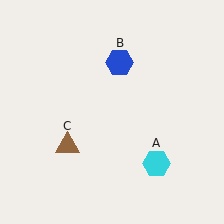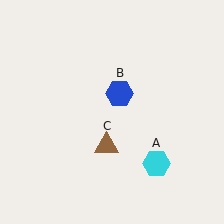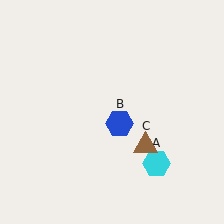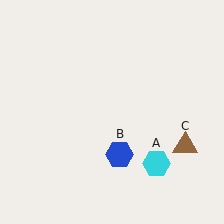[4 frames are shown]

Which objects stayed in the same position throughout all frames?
Cyan hexagon (object A) remained stationary.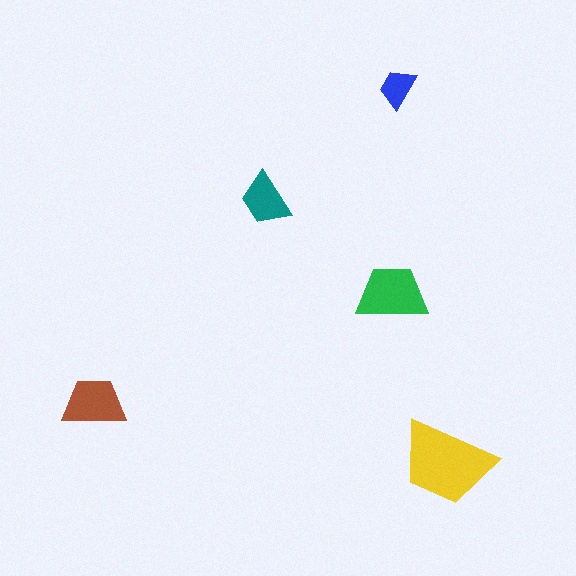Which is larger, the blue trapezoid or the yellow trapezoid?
The yellow one.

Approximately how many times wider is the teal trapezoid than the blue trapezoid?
About 1.5 times wider.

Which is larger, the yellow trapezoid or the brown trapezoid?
The yellow one.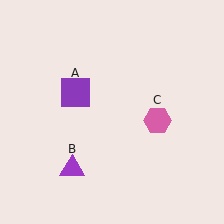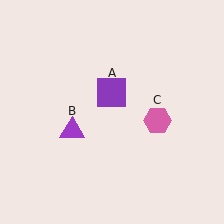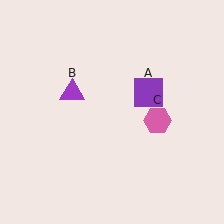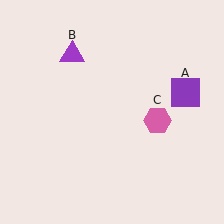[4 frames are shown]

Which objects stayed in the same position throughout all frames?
Pink hexagon (object C) remained stationary.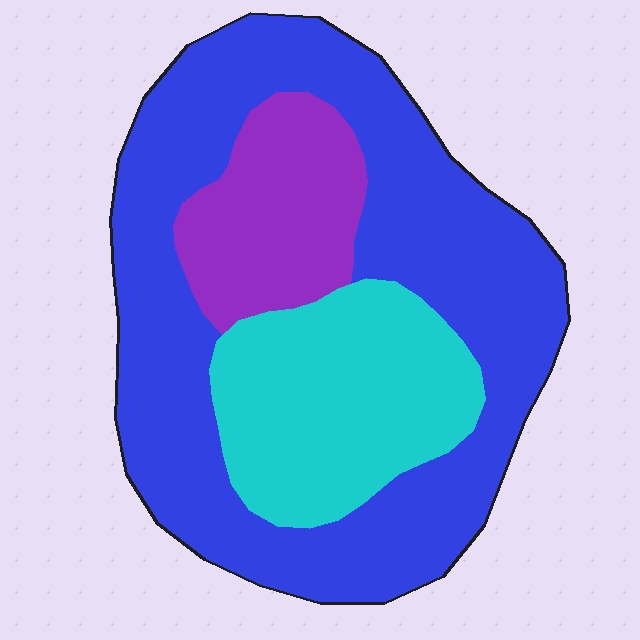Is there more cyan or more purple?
Cyan.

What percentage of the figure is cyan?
Cyan covers 24% of the figure.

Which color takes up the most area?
Blue, at roughly 60%.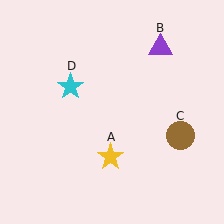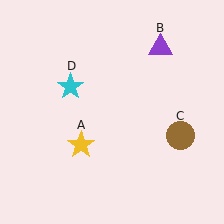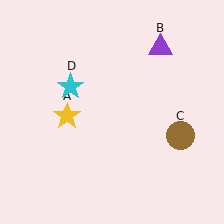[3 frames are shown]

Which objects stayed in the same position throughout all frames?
Purple triangle (object B) and brown circle (object C) and cyan star (object D) remained stationary.